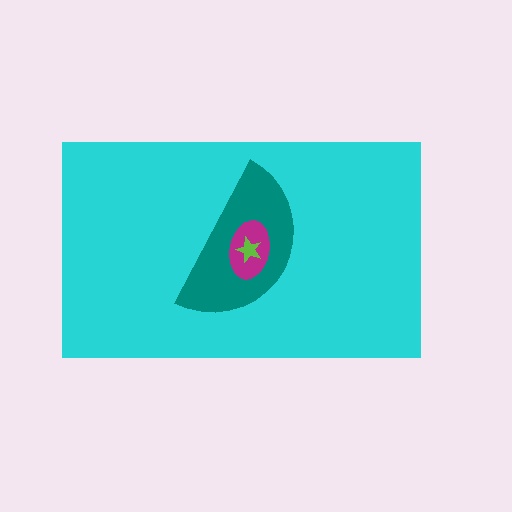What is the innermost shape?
The lime star.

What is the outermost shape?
The cyan rectangle.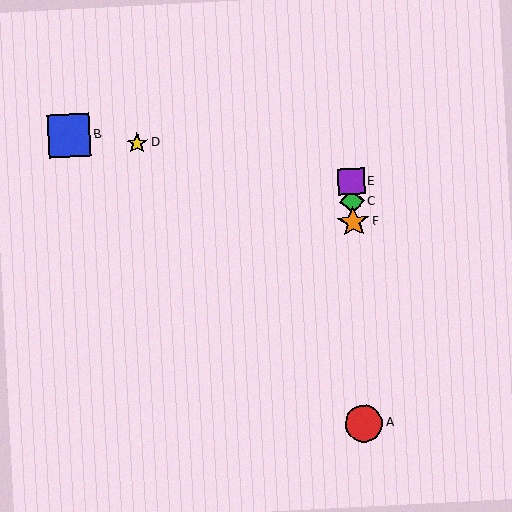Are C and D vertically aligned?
No, C is at x≈352 and D is at x≈137.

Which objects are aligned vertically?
Objects A, C, E, F are aligned vertically.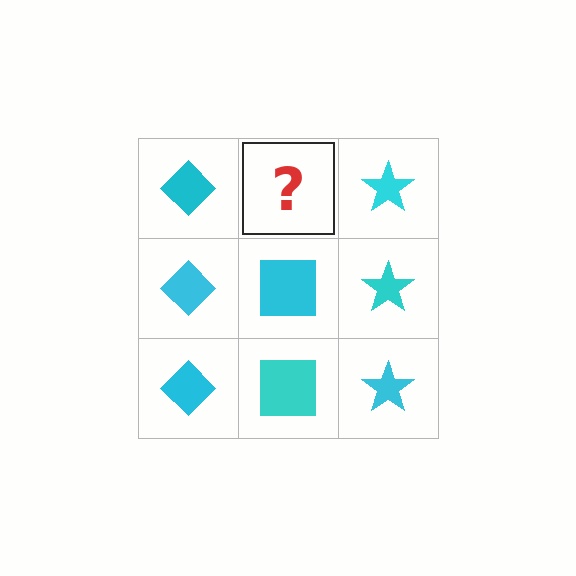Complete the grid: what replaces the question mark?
The question mark should be replaced with a cyan square.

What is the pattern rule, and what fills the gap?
The rule is that each column has a consistent shape. The gap should be filled with a cyan square.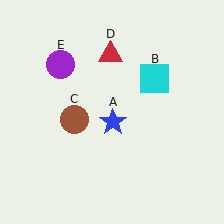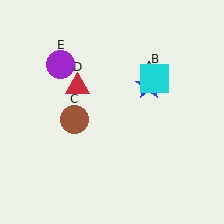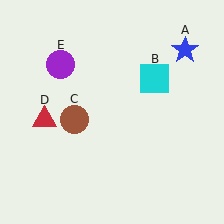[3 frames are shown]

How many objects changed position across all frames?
2 objects changed position: blue star (object A), red triangle (object D).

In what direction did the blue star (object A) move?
The blue star (object A) moved up and to the right.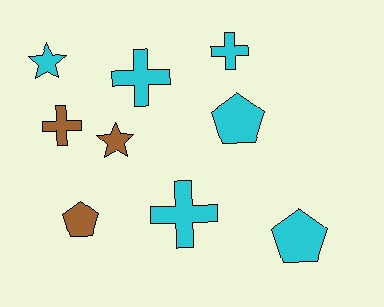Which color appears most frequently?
Cyan, with 6 objects.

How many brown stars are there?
There is 1 brown star.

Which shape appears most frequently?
Cross, with 4 objects.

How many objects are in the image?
There are 9 objects.